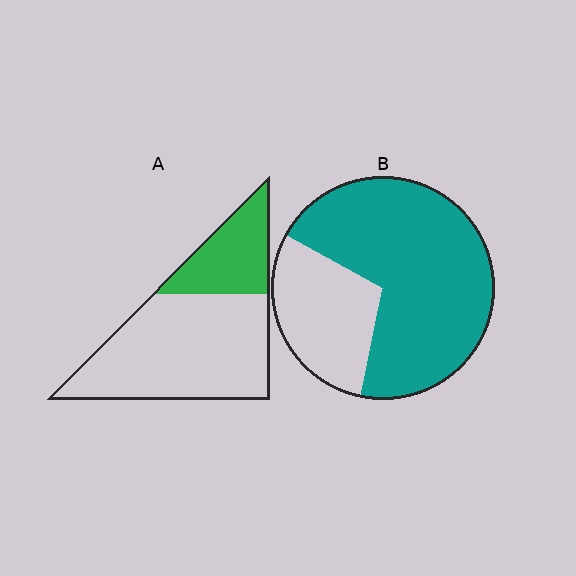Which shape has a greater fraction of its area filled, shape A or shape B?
Shape B.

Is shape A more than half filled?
No.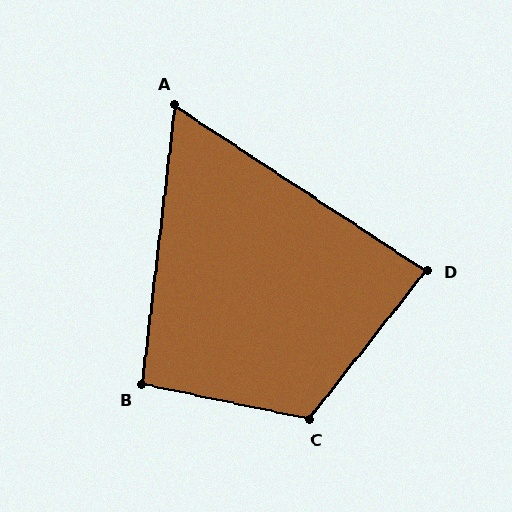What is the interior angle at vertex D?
Approximately 85 degrees (acute).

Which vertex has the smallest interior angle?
A, at approximately 63 degrees.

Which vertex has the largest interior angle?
C, at approximately 117 degrees.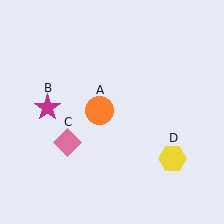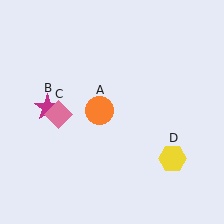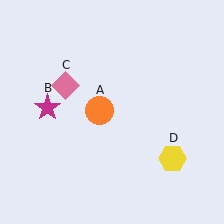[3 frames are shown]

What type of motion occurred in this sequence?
The pink diamond (object C) rotated clockwise around the center of the scene.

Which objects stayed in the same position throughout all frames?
Orange circle (object A) and magenta star (object B) and yellow hexagon (object D) remained stationary.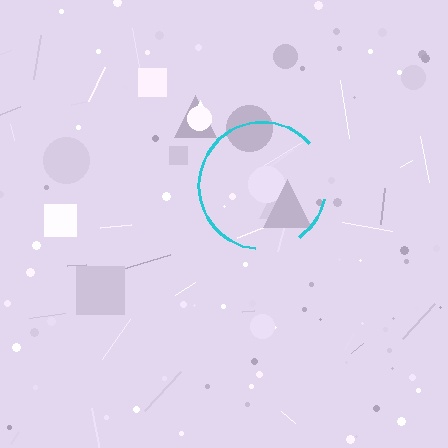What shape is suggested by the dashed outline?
The dashed outline suggests a circle.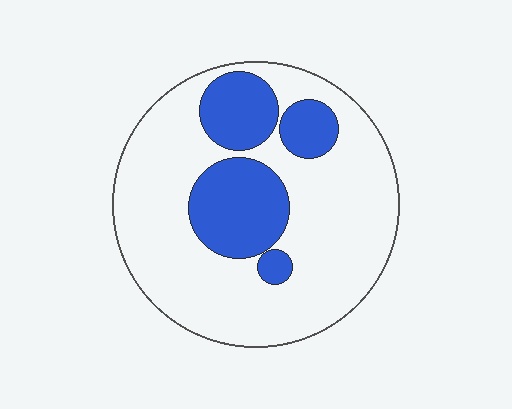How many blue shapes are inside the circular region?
4.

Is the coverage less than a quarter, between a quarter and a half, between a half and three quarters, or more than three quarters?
Between a quarter and a half.